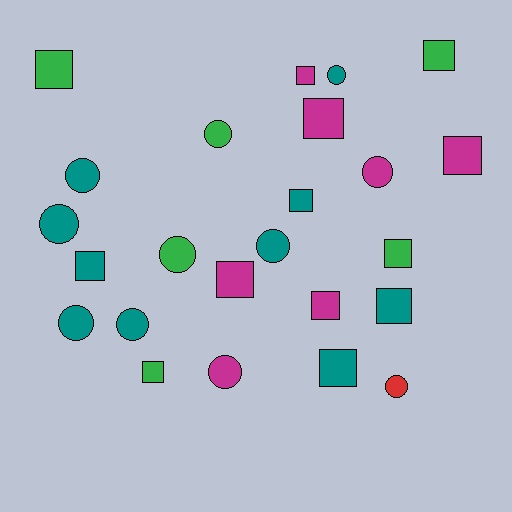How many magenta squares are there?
There are 5 magenta squares.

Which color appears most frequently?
Teal, with 10 objects.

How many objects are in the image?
There are 24 objects.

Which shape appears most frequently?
Square, with 13 objects.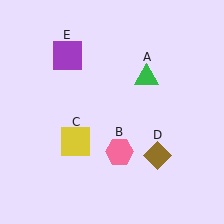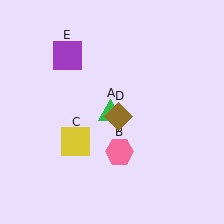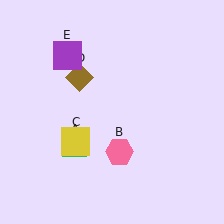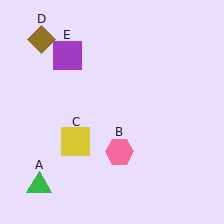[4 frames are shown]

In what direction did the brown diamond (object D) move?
The brown diamond (object D) moved up and to the left.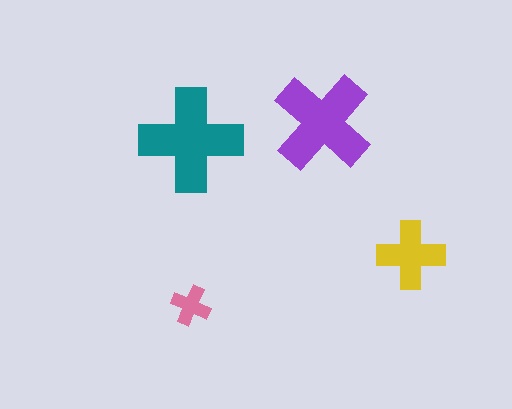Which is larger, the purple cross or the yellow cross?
The purple one.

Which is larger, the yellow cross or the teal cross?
The teal one.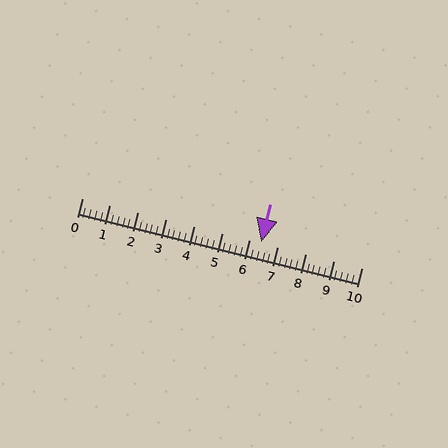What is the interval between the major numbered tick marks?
The major tick marks are spaced 1 units apart.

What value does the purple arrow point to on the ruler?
The purple arrow points to approximately 6.4.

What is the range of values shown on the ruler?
The ruler shows values from 0 to 10.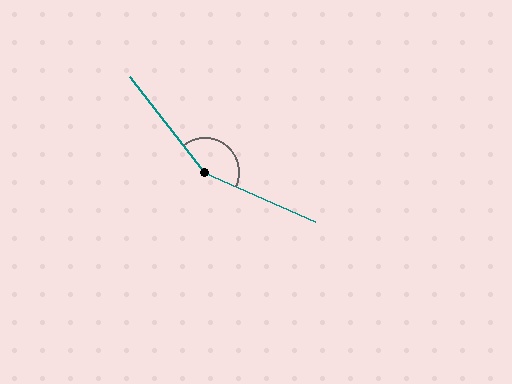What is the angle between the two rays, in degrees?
Approximately 152 degrees.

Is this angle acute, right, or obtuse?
It is obtuse.